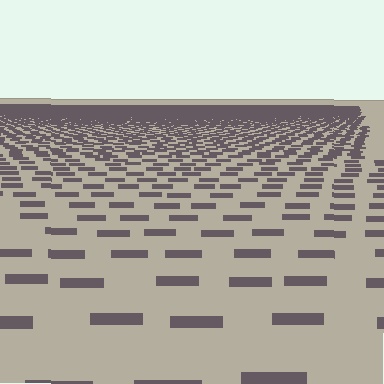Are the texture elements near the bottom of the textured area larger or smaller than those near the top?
Larger. Near the bottom, elements are closer to the viewer and appear at a bigger on-screen size.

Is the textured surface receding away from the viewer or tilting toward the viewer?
The surface is receding away from the viewer. Texture elements get smaller and denser toward the top.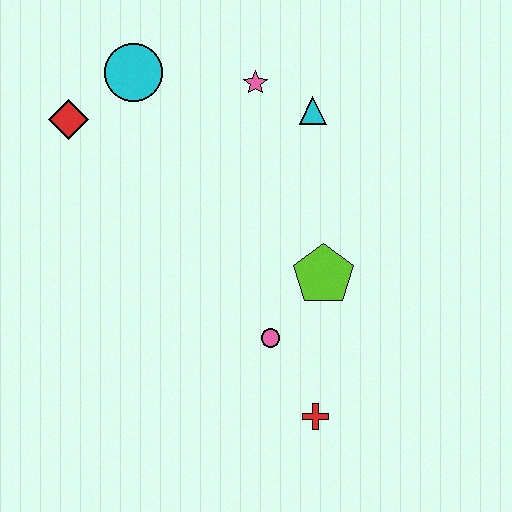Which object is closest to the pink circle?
The lime pentagon is closest to the pink circle.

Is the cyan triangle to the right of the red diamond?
Yes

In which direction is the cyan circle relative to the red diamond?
The cyan circle is to the right of the red diamond.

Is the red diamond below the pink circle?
No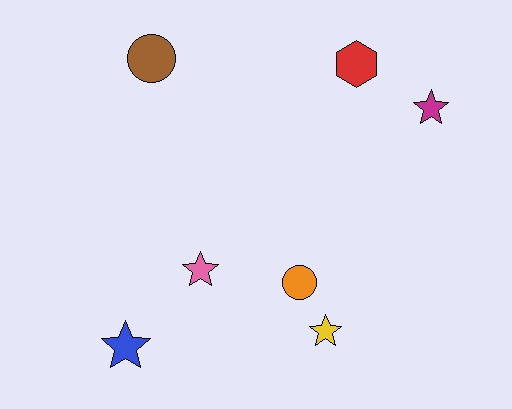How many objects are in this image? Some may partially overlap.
There are 7 objects.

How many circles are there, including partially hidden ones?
There are 2 circles.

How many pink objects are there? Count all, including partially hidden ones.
There is 1 pink object.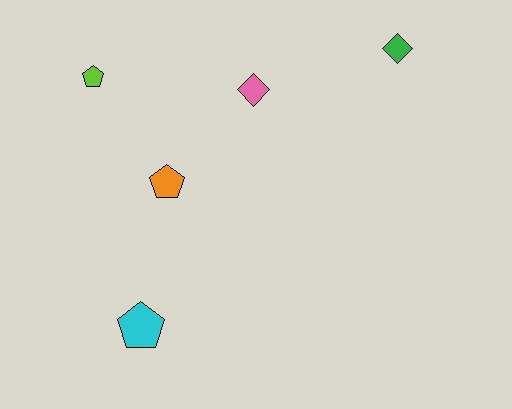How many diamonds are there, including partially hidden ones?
There are 2 diamonds.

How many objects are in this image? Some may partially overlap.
There are 5 objects.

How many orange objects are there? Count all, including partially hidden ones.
There is 1 orange object.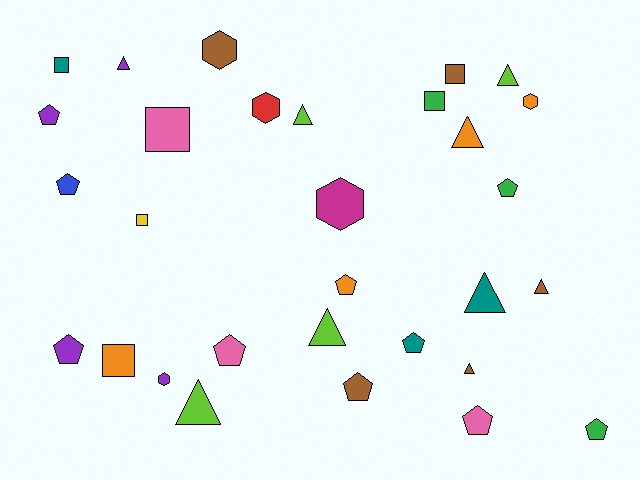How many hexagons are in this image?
There are 5 hexagons.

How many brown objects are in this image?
There are 5 brown objects.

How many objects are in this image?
There are 30 objects.